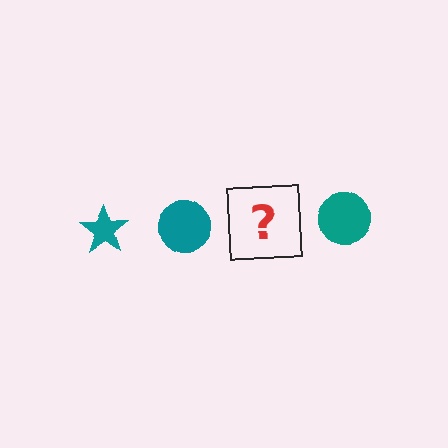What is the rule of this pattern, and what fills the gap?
The rule is that the pattern cycles through star, circle shapes in teal. The gap should be filled with a teal star.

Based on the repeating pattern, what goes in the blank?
The blank should be a teal star.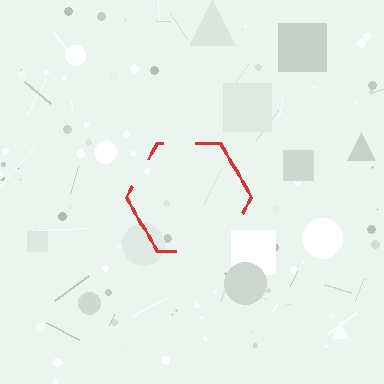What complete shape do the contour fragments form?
The contour fragments form a hexagon.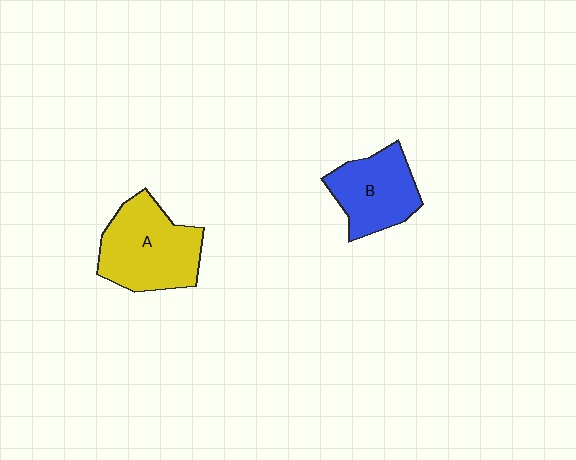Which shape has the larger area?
Shape A (yellow).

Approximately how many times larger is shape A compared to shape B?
Approximately 1.3 times.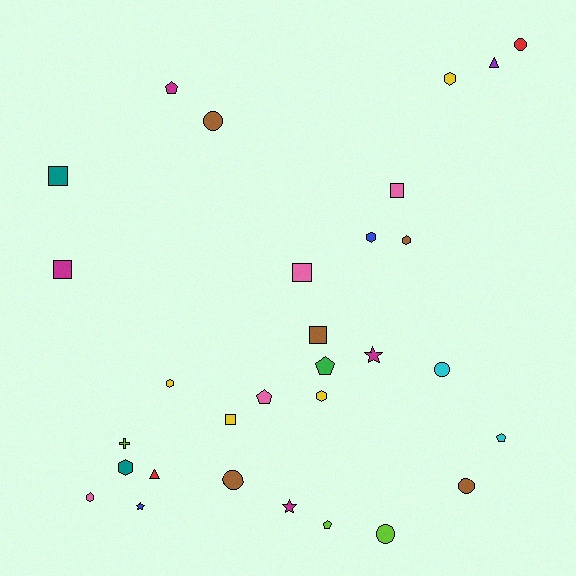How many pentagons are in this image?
There are 5 pentagons.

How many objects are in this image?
There are 30 objects.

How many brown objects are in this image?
There are 5 brown objects.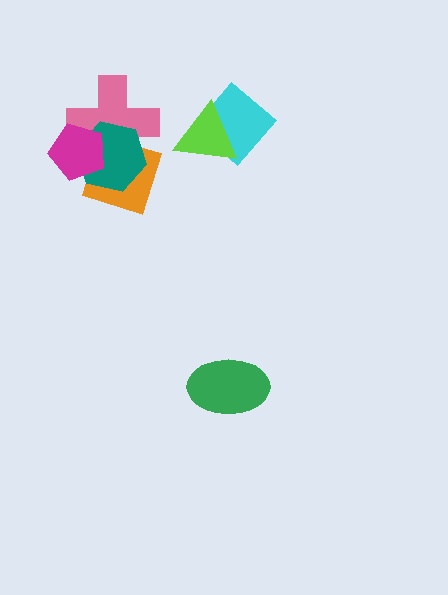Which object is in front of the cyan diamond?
The lime triangle is in front of the cyan diamond.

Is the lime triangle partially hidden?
No, no other shape covers it.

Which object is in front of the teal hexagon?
The magenta pentagon is in front of the teal hexagon.